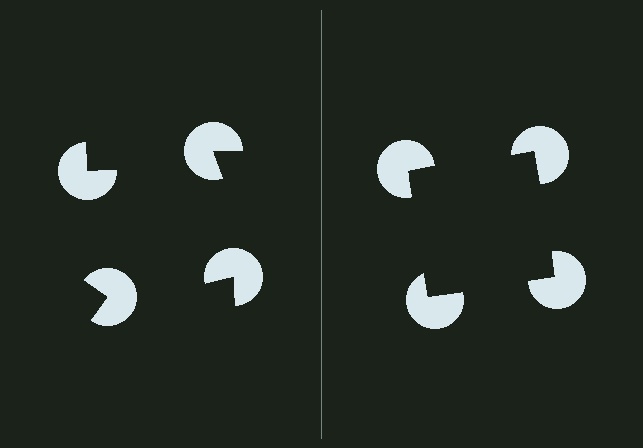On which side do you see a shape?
An illusory square appears on the right side. On the left side the wedge cuts are rotated, so no coherent shape forms.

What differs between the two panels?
The pac-man discs are positioned identically on both sides; only the wedge orientations differ. On the right they align to a square; on the left they are misaligned.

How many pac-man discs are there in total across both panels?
8 — 4 on each side.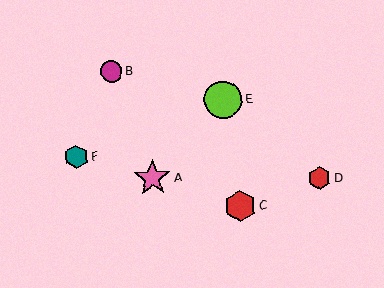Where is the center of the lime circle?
The center of the lime circle is at (223, 100).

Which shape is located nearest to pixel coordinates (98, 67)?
The magenta circle (labeled B) at (112, 71) is nearest to that location.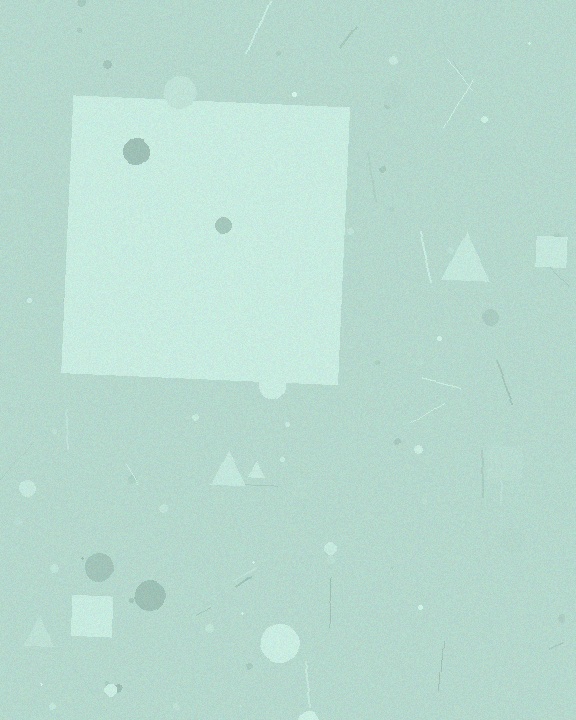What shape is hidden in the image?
A square is hidden in the image.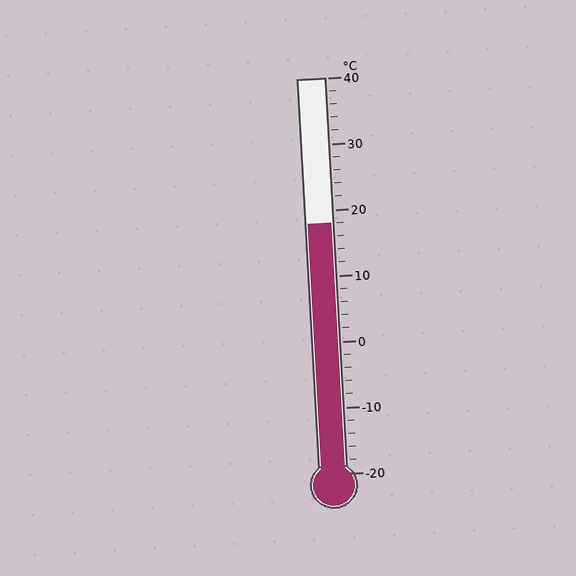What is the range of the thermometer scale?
The thermometer scale ranges from -20°C to 40°C.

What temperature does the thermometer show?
The thermometer shows approximately 18°C.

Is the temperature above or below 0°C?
The temperature is above 0°C.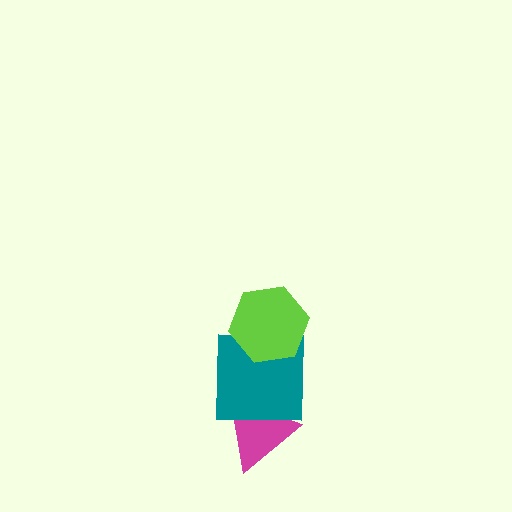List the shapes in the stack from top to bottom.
From top to bottom: the lime hexagon, the teal square, the magenta triangle.